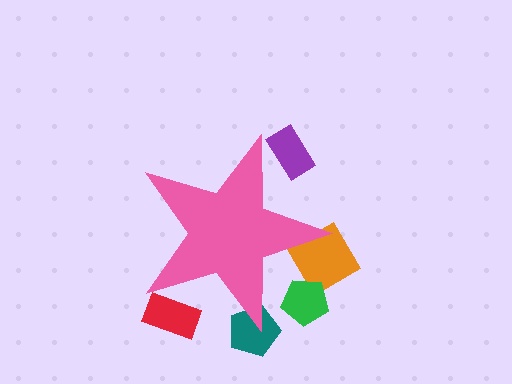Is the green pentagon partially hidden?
Yes, the green pentagon is partially hidden behind the pink star.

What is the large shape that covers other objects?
A pink star.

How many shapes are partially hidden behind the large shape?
5 shapes are partially hidden.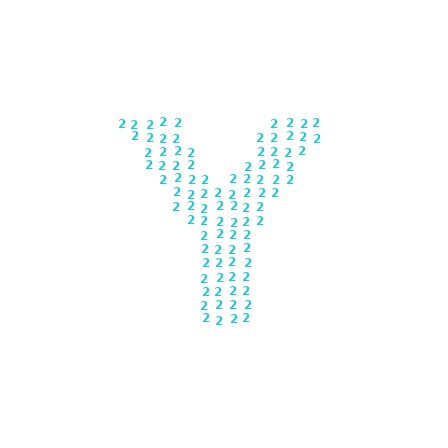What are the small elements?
The small elements are digit 2's.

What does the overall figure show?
The overall figure shows the letter Y.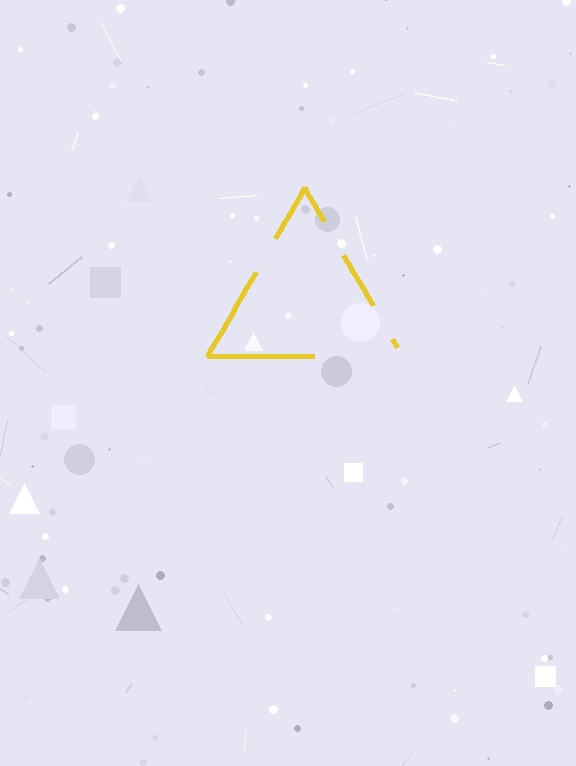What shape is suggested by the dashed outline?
The dashed outline suggests a triangle.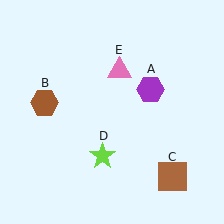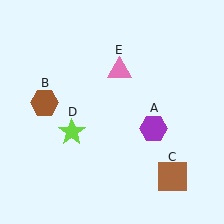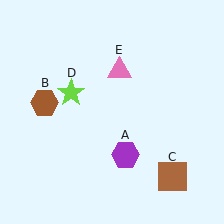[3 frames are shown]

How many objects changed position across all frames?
2 objects changed position: purple hexagon (object A), lime star (object D).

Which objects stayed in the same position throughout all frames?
Brown hexagon (object B) and brown square (object C) and pink triangle (object E) remained stationary.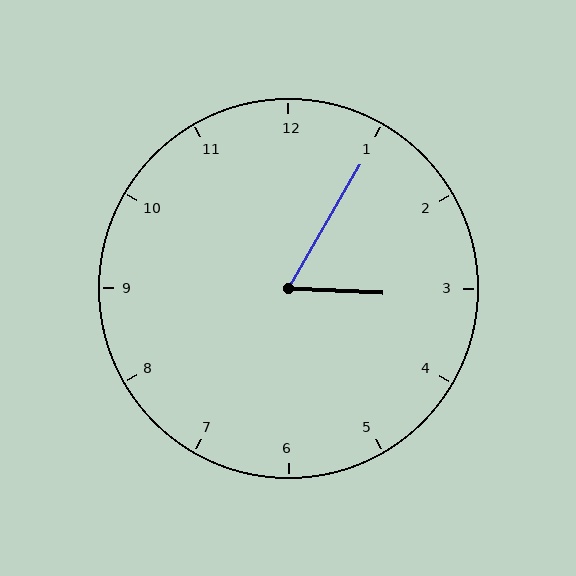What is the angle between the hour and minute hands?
Approximately 62 degrees.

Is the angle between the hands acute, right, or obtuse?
It is acute.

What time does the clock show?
3:05.